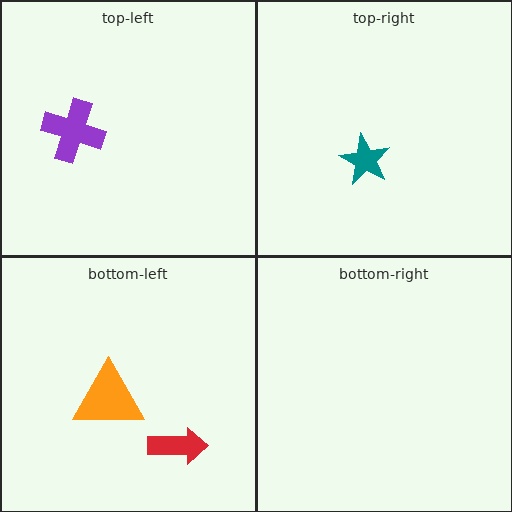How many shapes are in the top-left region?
1.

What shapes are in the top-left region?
The purple cross.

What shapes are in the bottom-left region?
The orange triangle, the red arrow.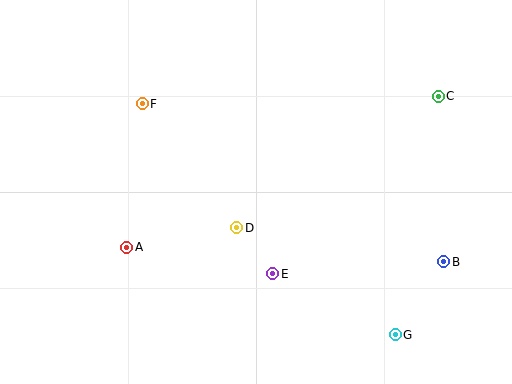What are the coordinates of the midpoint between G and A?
The midpoint between G and A is at (261, 291).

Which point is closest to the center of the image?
Point D at (237, 228) is closest to the center.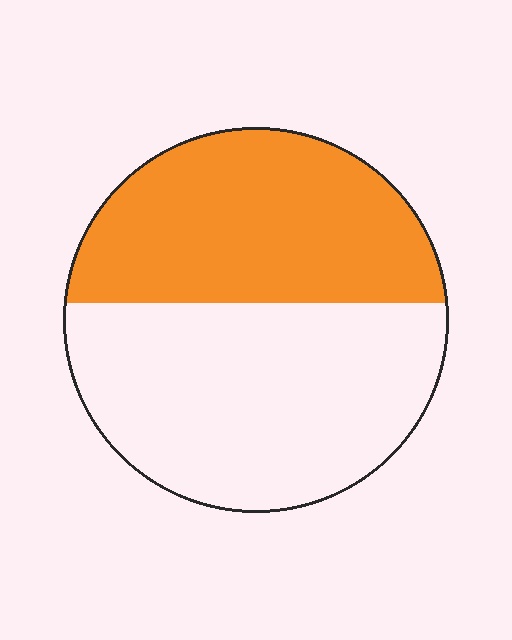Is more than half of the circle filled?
No.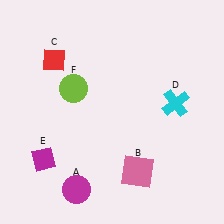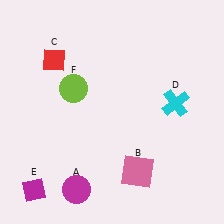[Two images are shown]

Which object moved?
The magenta diamond (E) moved down.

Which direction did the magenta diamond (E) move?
The magenta diamond (E) moved down.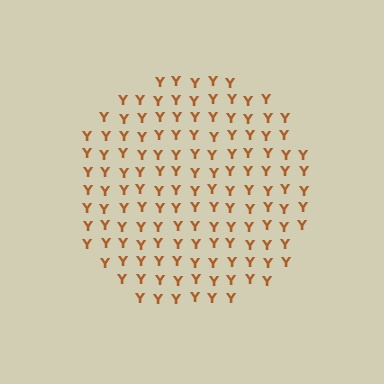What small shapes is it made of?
It is made of small letter Y's.